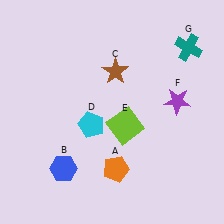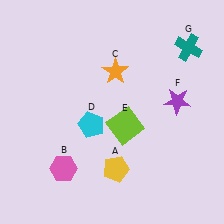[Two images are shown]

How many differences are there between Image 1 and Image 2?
There are 3 differences between the two images.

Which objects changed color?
A changed from orange to yellow. B changed from blue to pink. C changed from brown to orange.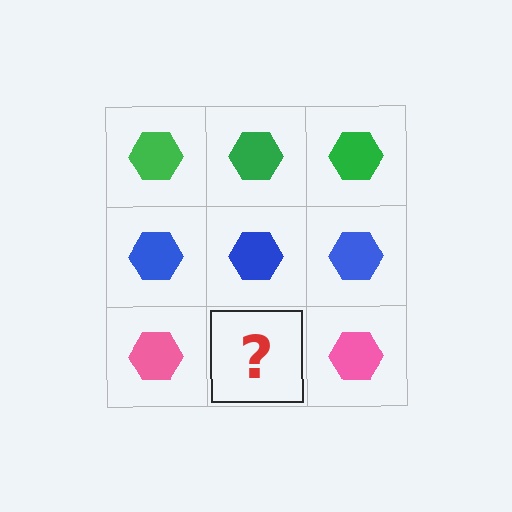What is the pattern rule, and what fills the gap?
The rule is that each row has a consistent color. The gap should be filled with a pink hexagon.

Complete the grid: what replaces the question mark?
The question mark should be replaced with a pink hexagon.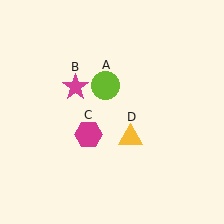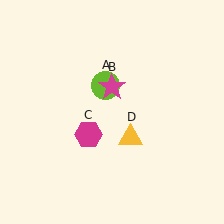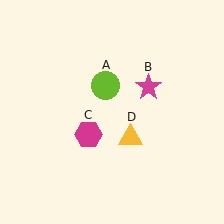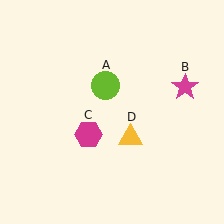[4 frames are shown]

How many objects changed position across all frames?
1 object changed position: magenta star (object B).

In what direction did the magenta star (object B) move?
The magenta star (object B) moved right.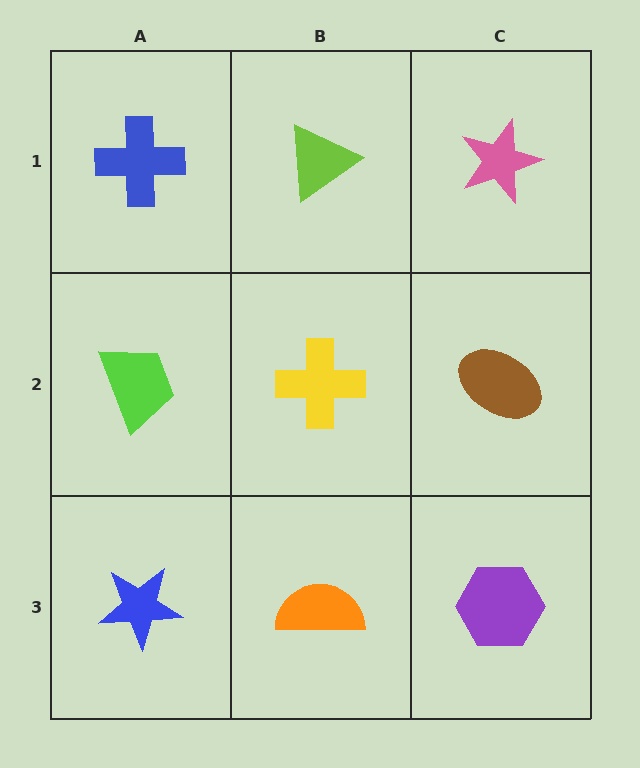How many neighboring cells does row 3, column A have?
2.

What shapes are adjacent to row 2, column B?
A lime triangle (row 1, column B), an orange semicircle (row 3, column B), a lime trapezoid (row 2, column A), a brown ellipse (row 2, column C).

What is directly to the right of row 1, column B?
A pink star.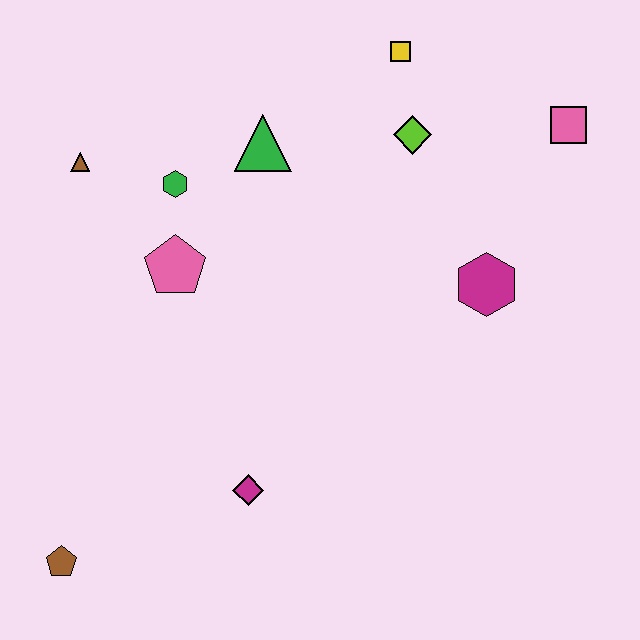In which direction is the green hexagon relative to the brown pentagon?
The green hexagon is above the brown pentagon.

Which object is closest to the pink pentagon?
The green hexagon is closest to the pink pentagon.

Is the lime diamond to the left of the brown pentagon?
No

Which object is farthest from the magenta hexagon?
The brown pentagon is farthest from the magenta hexagon.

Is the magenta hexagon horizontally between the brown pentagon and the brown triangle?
No